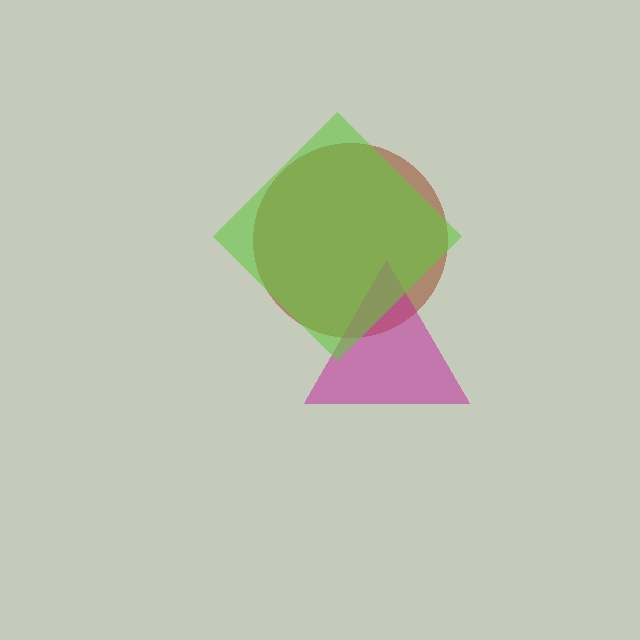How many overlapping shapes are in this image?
There are 3 overlapping shapes in the image.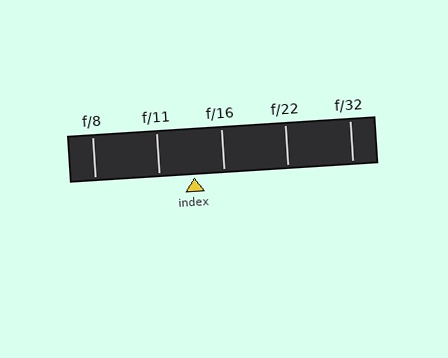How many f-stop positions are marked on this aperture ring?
There are 5 f-stop positions marked.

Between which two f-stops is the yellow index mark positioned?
The index mark is between f/11 and f/16.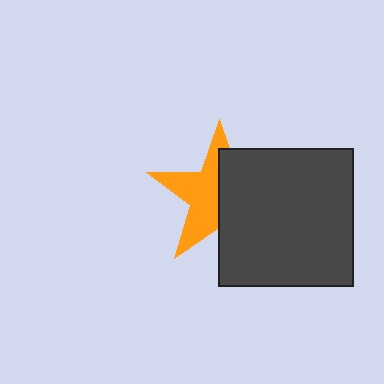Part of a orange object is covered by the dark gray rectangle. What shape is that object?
It is a star.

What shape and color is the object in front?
The object in front is a dark gray rectangle.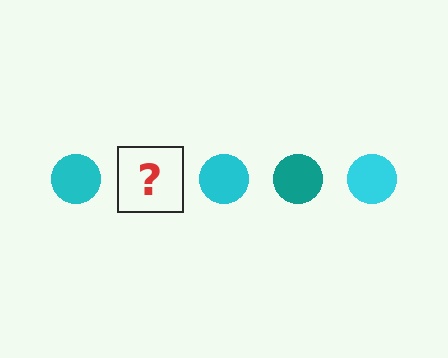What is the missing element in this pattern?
The missing element is a teal circle.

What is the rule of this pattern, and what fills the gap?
The rule is that the pattern cycles through cyan, teal circles. The gap should be filled with a teal circle.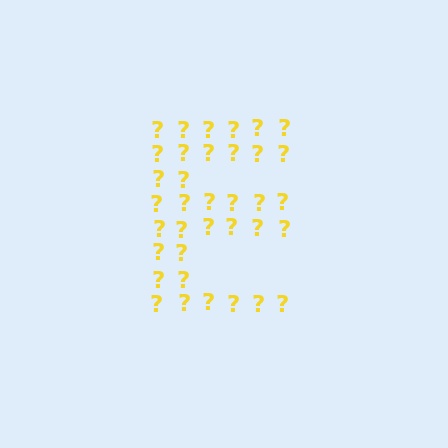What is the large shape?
The large shape is the letter E.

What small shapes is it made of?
It is made of small question marks.